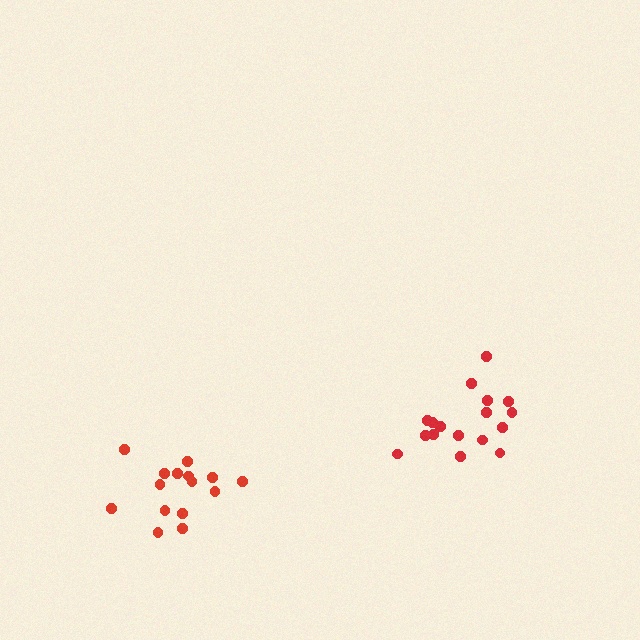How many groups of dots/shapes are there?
There are 2 groups.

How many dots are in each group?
Group 1: 15 dots, Group 2: 17 dots (32 total).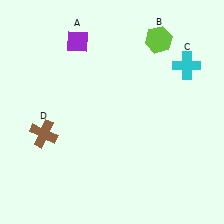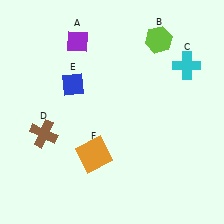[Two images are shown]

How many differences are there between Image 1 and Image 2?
There are 2 differences between the two images.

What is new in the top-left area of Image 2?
A blue diamond (E) was added in the top-left area of Image 2.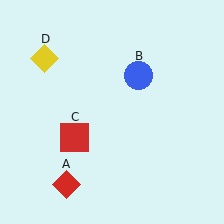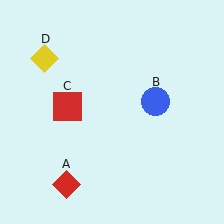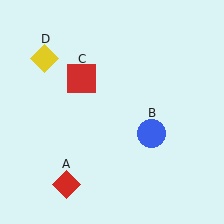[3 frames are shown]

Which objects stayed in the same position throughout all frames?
Red diamond (object A) and yellow diamond (object D) remained stationary.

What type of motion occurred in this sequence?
The blue circle (object B), red square (object C) rotated clockwise around the center of the scene.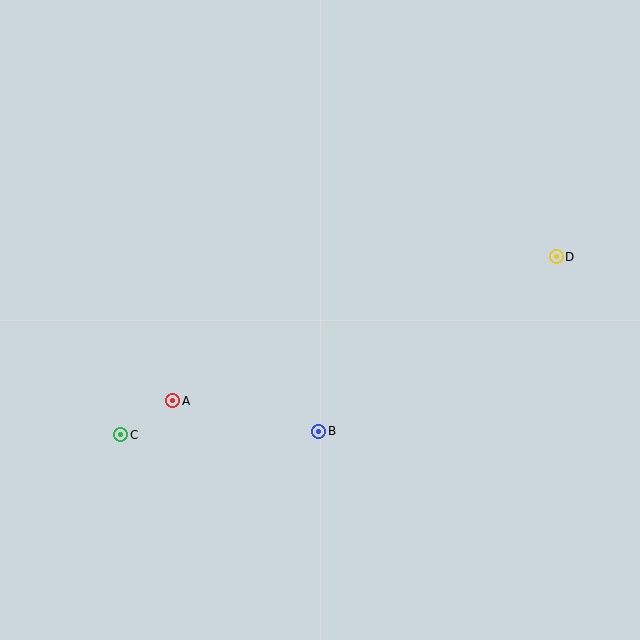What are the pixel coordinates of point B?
Point B is at (319, 431).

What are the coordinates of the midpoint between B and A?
The midpoint between B and A is at (246, 416).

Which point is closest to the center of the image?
Point B at (319, 431) is closest to the center.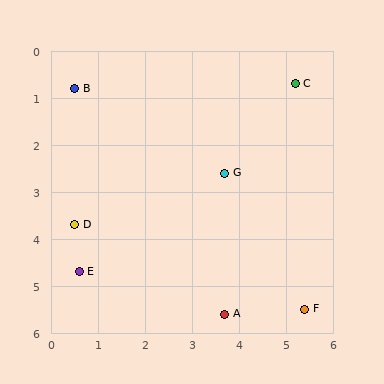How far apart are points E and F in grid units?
Points E and F are about 4.9 grid units apart.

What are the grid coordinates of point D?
Point D is at approximately (0.5, 3.7).